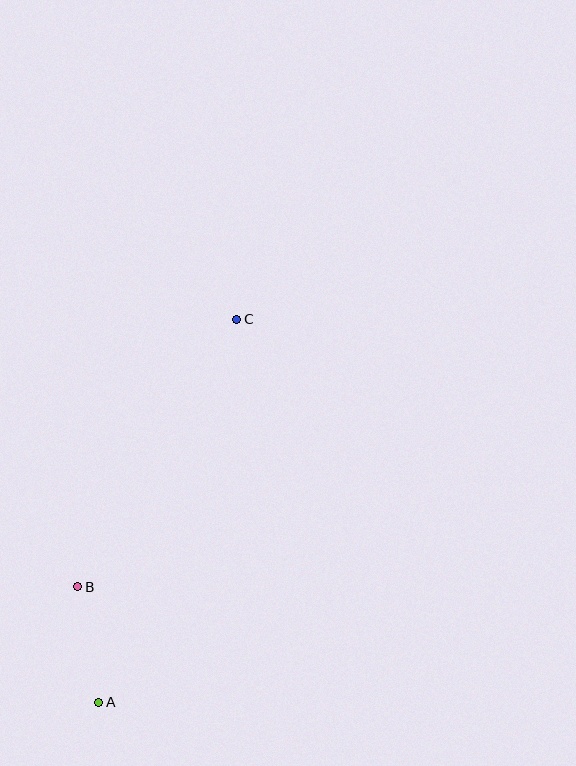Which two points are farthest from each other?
Points A and C are farthest from each other.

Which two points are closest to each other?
Points A and B are closest to each other.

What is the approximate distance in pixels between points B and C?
The distance between B and C is approximately 311 pixels.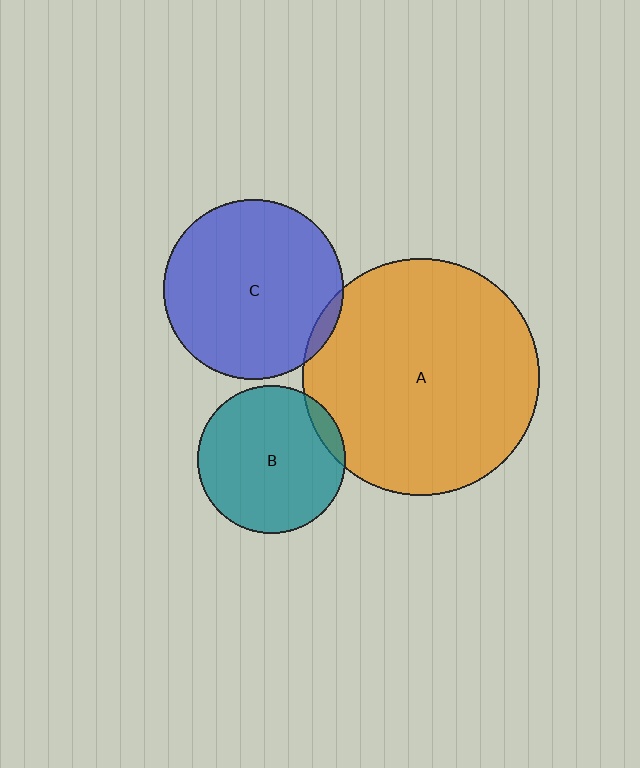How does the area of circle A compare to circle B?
Approximately 2.6 times.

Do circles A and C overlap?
Yes.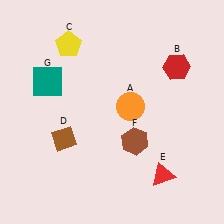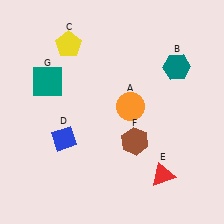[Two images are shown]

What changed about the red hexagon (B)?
In Image 1, B is red. In Image 2, it changed to teal.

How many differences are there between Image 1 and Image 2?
There are 2 differences between the two images.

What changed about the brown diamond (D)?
In Image 1, D is brown. In Image 2, it changed to blue.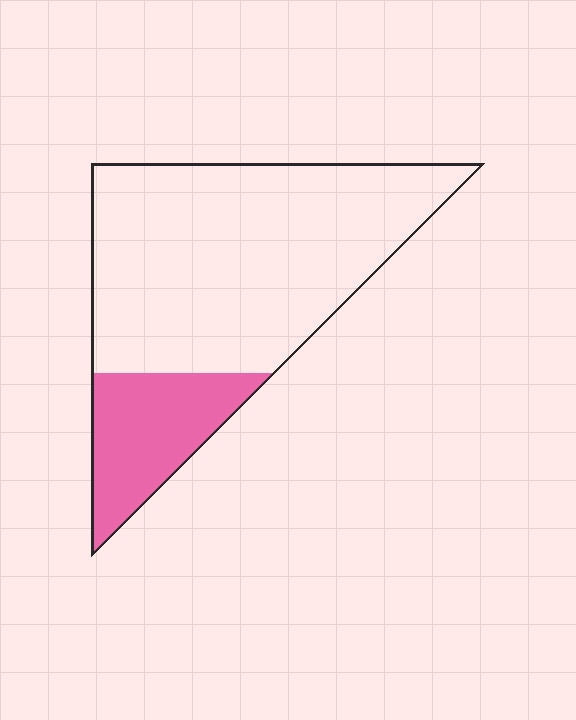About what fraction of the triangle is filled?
About one fifth (1/5).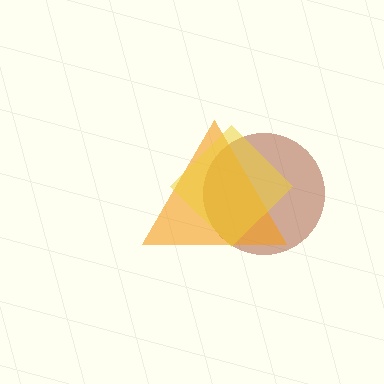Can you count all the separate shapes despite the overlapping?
Yes, there are 3 separate shapes.